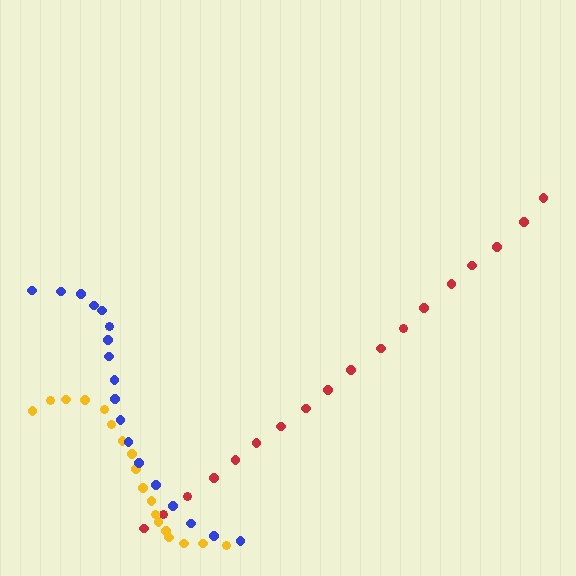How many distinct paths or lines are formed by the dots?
There are 3 distinct paths.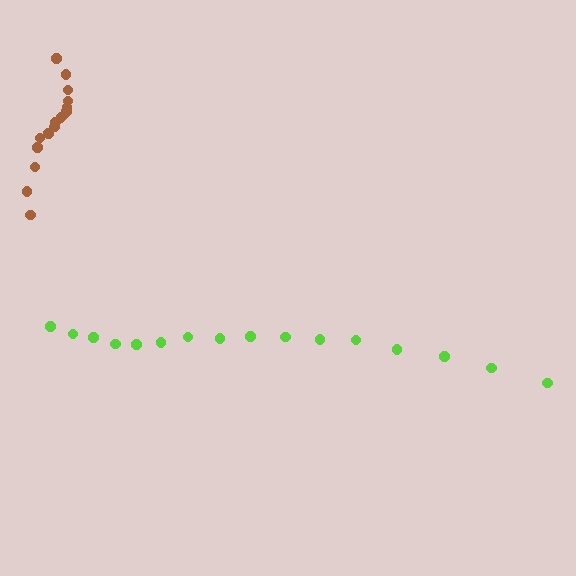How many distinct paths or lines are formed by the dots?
There are 2 distinct paths.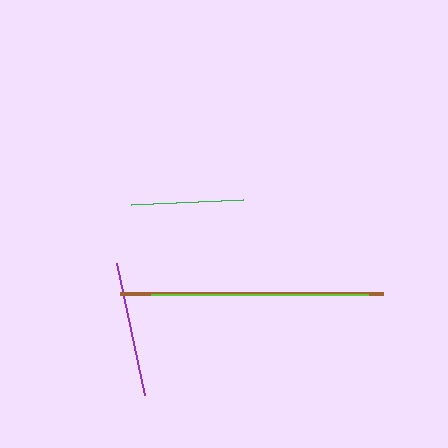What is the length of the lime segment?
The lime segment is approximately 217 pixels long.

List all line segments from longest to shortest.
From longest to shortest: brown, lime, purple, green.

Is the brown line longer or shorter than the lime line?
The brown line is longer than the lime line.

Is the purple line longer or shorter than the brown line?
The brown line is longer than the purple line.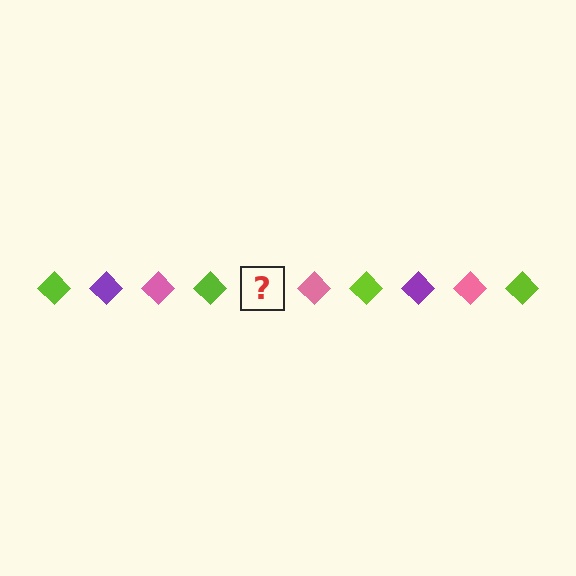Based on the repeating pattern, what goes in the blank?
The blank should be a purple diamond.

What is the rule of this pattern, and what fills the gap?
The rule is that the pattern cycles through lime, purple, pink diamonds. The gap should be filled with a purple diamond.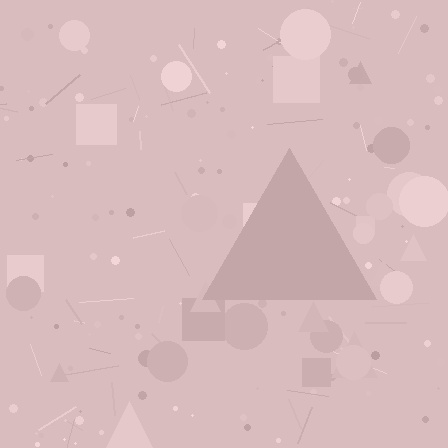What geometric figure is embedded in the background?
A triangle is embedded in the background.